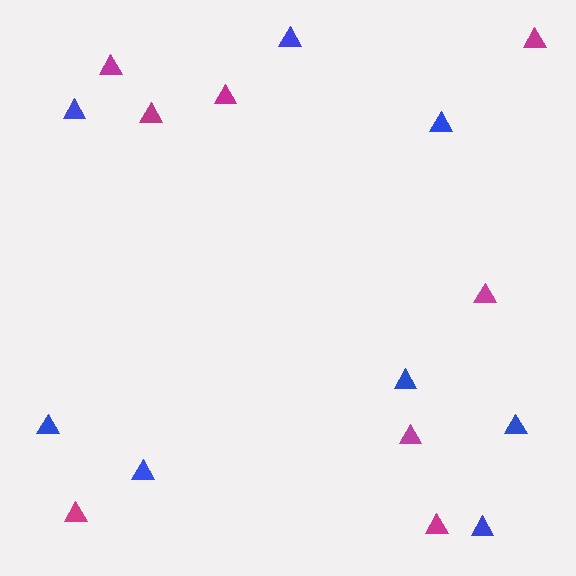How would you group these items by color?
There are 2 groups: one group of blue triangles (8) and one group of magenta triangles (8).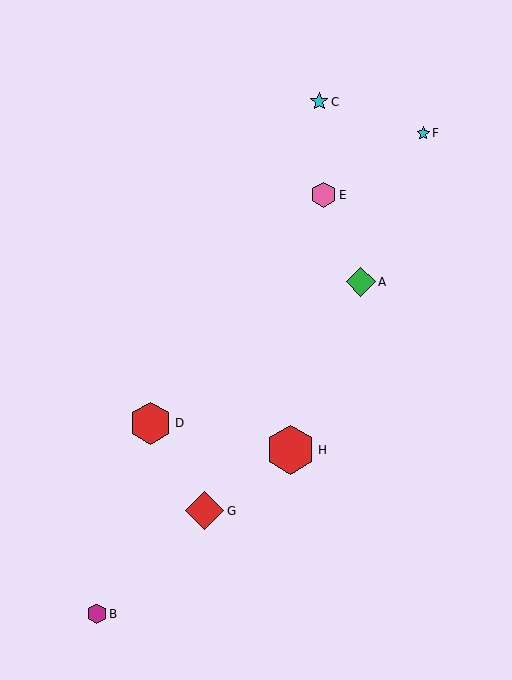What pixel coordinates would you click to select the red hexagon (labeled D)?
Click at (151, 423) to select the red hexagon D.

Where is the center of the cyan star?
The center of the cyan star is at (319, 102).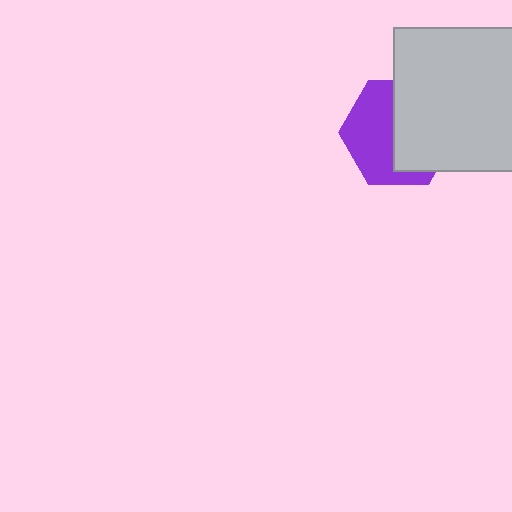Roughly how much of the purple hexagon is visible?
About half of it is visible (roughly 50%).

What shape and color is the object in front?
The object in front is a light gray square.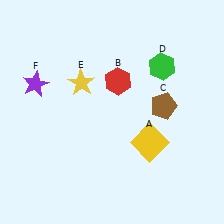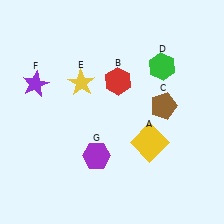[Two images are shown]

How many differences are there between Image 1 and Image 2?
There is 1 difference between the two images.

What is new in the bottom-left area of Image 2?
A purple hexagon (G) was added in the bottom-left area of Image 2.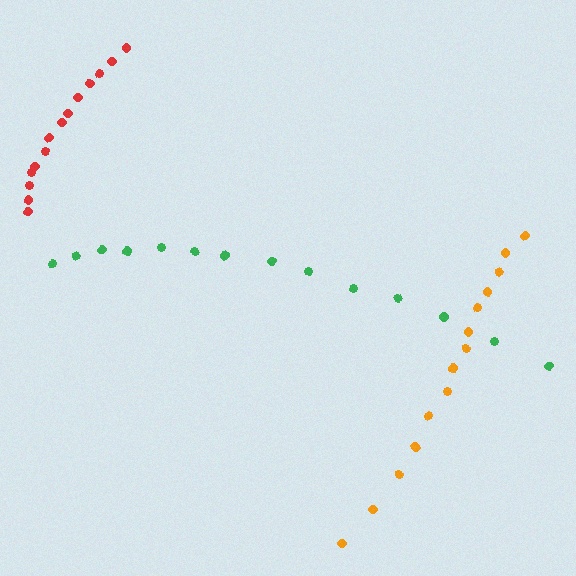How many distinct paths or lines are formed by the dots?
There are 3 distinct paths.